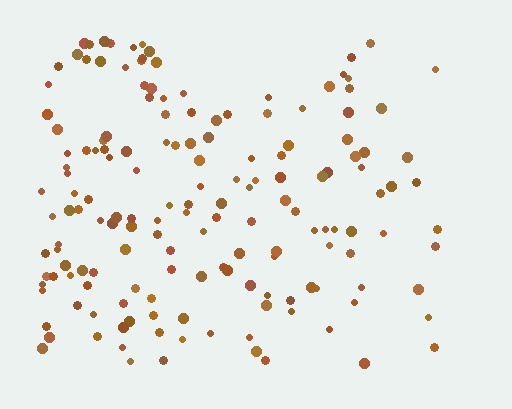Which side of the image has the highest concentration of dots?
The left.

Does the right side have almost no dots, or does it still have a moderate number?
Still a moderate number, just noticeably fewer than the left.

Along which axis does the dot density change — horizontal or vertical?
Horizontal.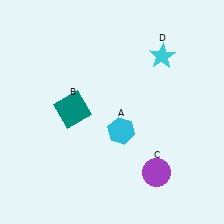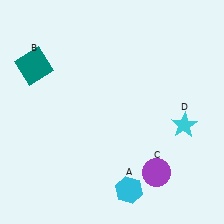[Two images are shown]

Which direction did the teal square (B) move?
The teal square (B) moved up.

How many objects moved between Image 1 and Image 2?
3 objects moved between the two images.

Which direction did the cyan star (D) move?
The cyan star (D) moved down.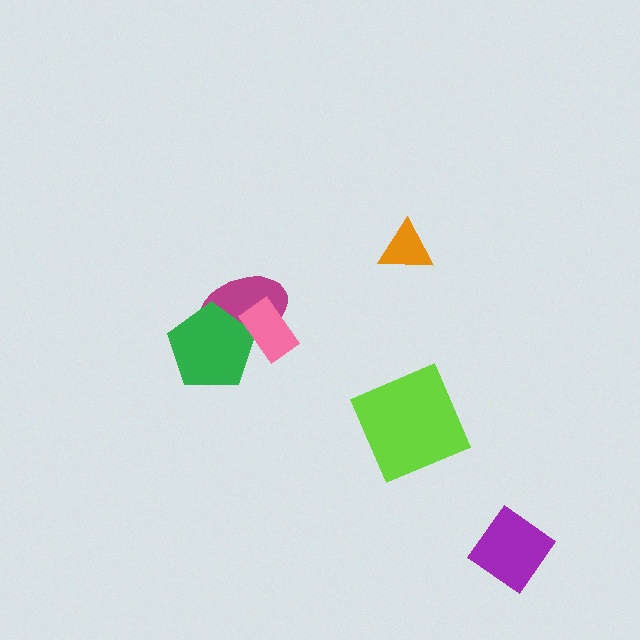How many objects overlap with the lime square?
0 objects overlap with the lime square.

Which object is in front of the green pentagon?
The pink rectangle is in front of the green pentagon.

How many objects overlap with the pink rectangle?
2 objects overlap with the pink rectangle.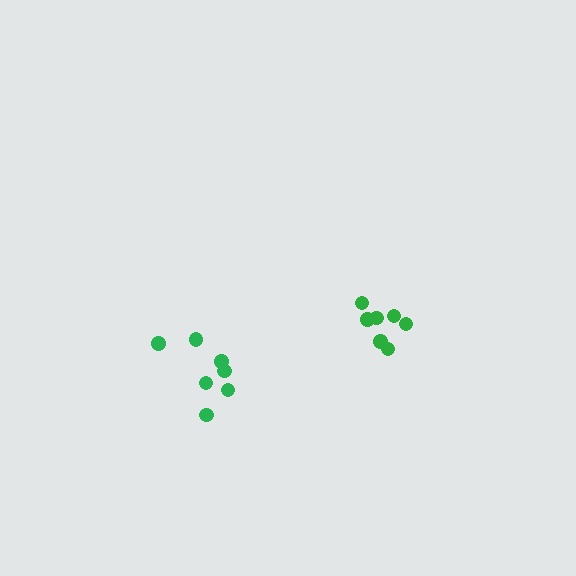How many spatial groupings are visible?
There are 2 spatial groupings.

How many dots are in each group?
Group 1: 7 dots, Group 2: 7 dots (14 total).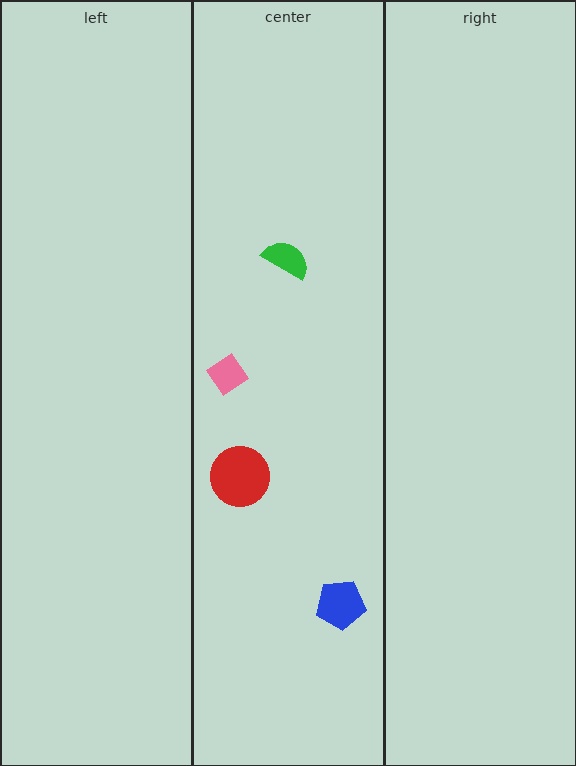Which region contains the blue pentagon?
The center region.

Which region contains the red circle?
The center region.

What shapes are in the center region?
The green semicircle, the blue pentagon, the pink diamond, the red circle.